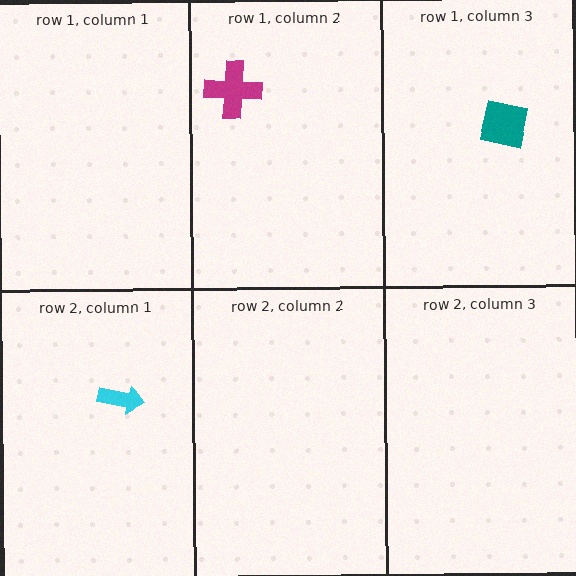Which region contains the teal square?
The row 1, column 3 region.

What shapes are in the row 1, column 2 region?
The magenta cross.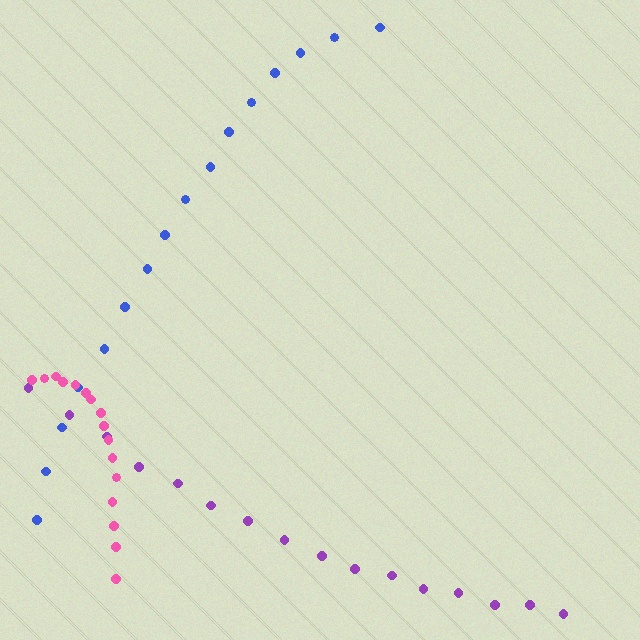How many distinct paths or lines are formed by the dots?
There are 3 distinct paths.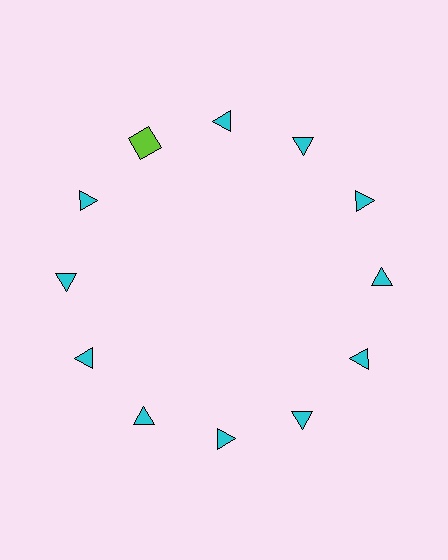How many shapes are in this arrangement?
There are 12 shapes arranged in a ring pattern.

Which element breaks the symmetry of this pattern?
The lime square at roughly the 11 o'clock position breaks the symmetry. All other shapes are cyan triangles.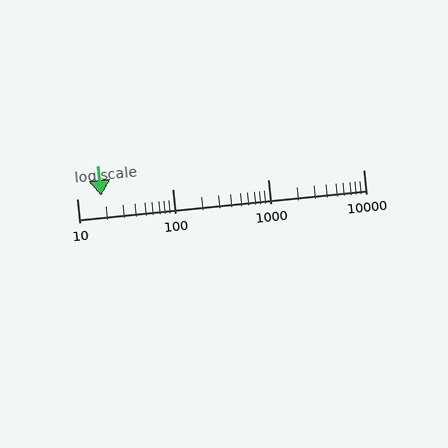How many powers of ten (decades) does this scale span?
The scale spans 3 decades, from 10 to 10000.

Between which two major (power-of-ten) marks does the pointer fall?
The pointer is between 10 and 100.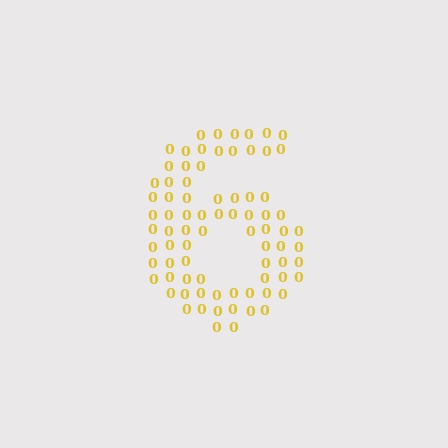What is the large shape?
The large shape is the digit 6.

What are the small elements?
The small elements are digit 0's.